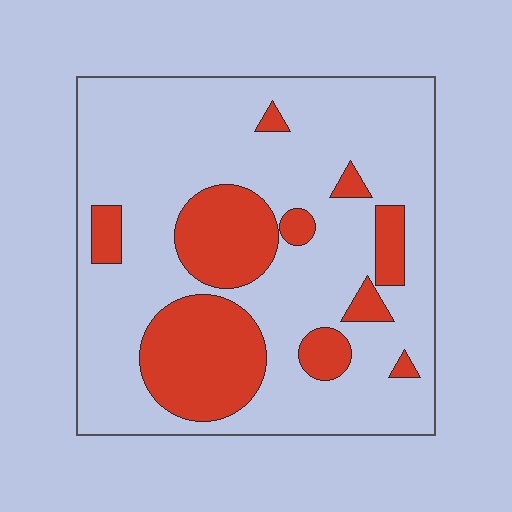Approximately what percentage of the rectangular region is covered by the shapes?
Approximately 25%.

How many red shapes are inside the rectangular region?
10.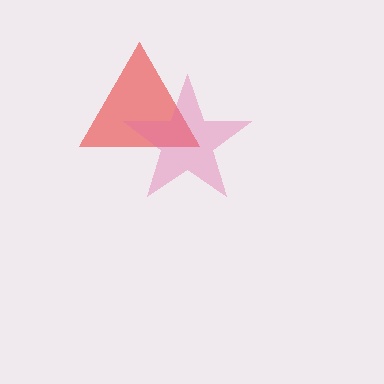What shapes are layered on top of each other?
The layered shapes are: a red triangle, a pink star.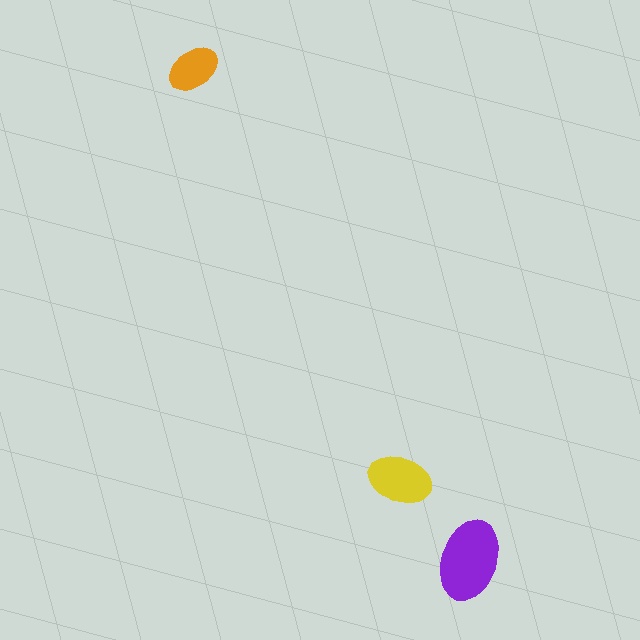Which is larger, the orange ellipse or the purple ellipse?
The purple one.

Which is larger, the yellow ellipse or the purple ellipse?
The purple one.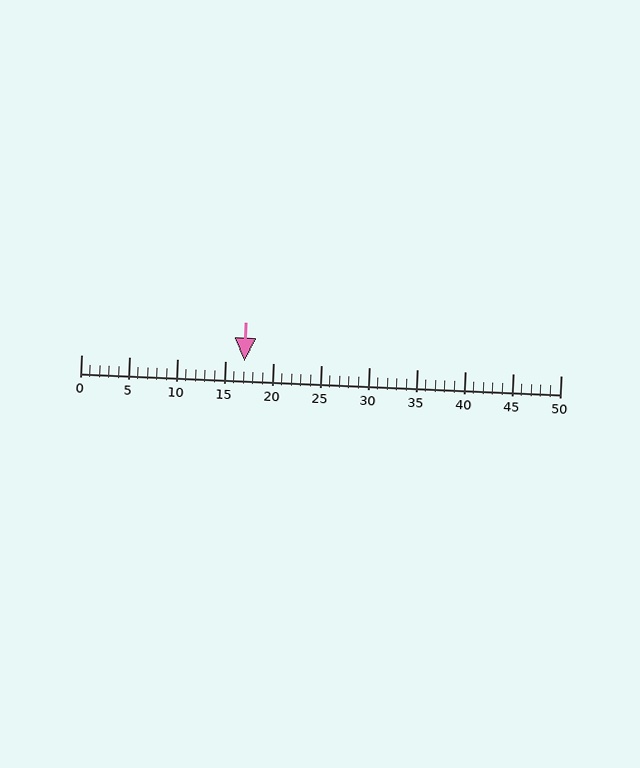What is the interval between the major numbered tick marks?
The major tick marks are spaced 5 units apart.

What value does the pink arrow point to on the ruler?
The pink arrow points to approximately 17.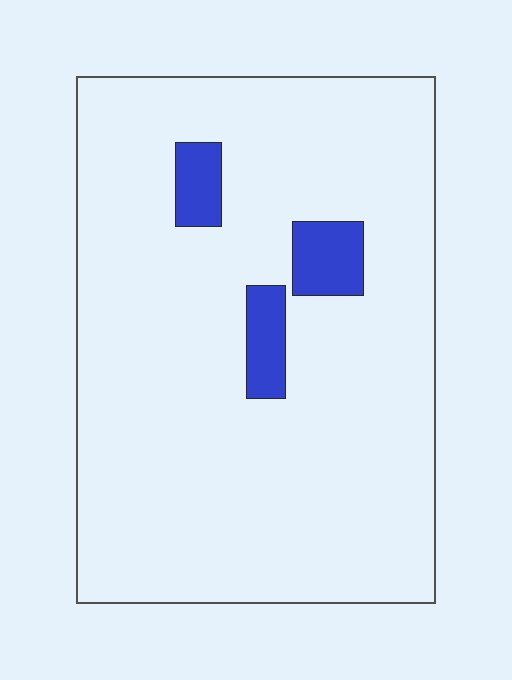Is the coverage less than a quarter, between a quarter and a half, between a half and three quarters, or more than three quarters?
Less than a quarter.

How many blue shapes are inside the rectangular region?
3.